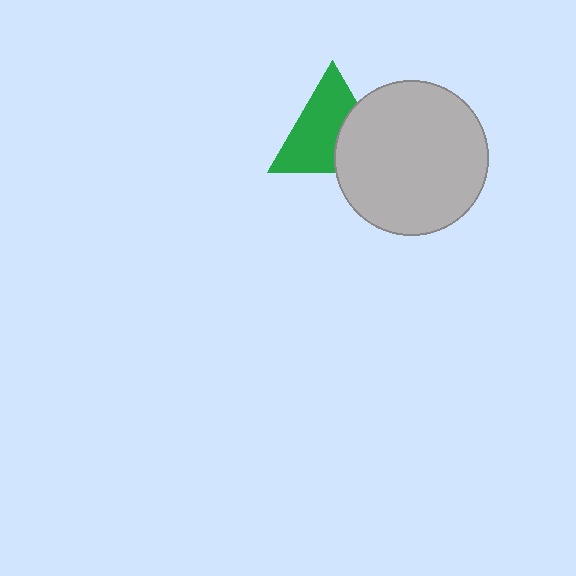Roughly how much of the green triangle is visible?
About half of it is visible (roughly 64%).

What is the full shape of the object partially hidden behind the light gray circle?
The partially hidden object is a green triangle.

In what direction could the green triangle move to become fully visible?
The green triangle could move left. That would shift it out from behind the light gray circle entirely.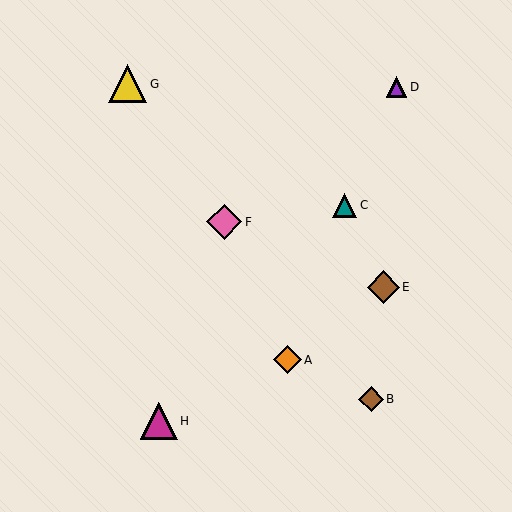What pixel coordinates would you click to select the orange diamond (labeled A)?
Click at (287, 360) to select the orange diamond A.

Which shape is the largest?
The yellow triangle (labeled G) is the largest.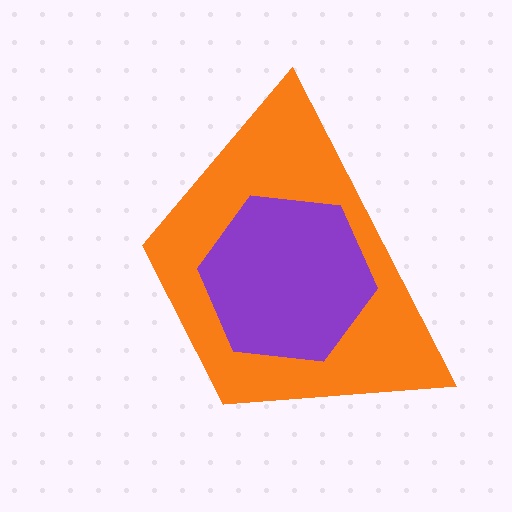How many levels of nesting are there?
2.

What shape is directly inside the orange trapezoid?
The purple hexagon.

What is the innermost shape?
The purple hexagon.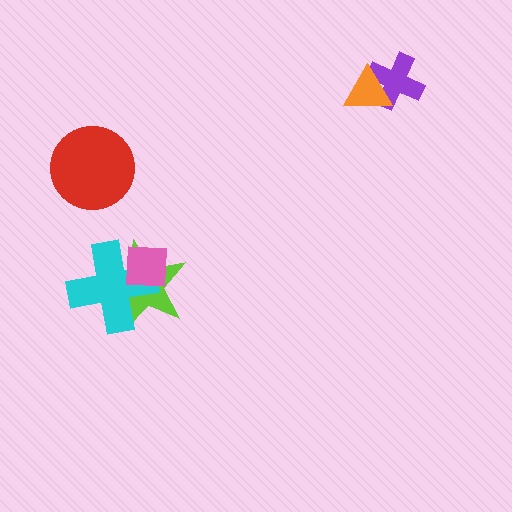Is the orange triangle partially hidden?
No, no other shape covers it.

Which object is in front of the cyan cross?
The pink square is in front of the cyan cross.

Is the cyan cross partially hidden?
Yes, it is partially covered by another shape.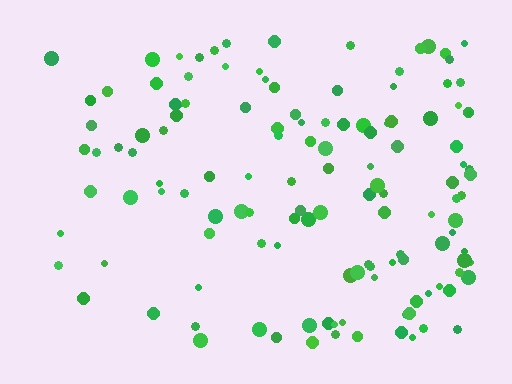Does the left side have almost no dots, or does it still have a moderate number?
Still a moderate number, just noticeably fewer than the right.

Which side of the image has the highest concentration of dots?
The right.